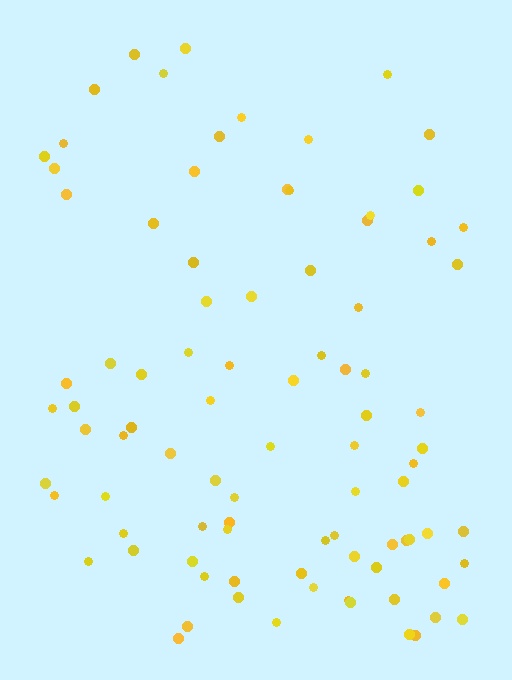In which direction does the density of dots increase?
From top to bottom, with the bottom side densest.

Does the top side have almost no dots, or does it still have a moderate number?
Still a moderate number, just noticeably fewer than the bottom.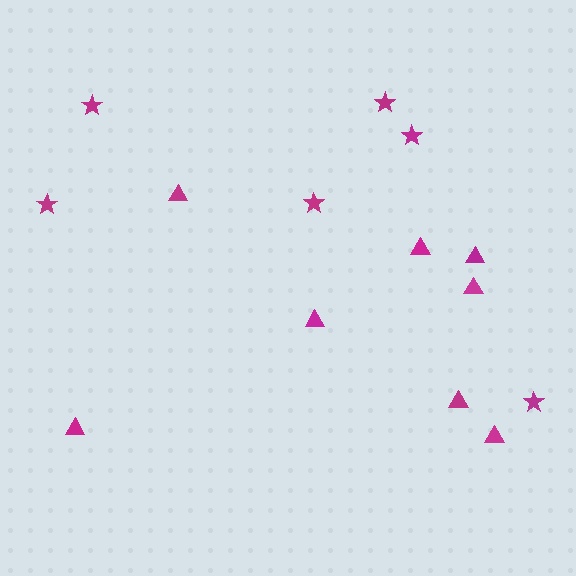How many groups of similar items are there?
There are 2 groups: one group of triangles (8) and one group of stars (6).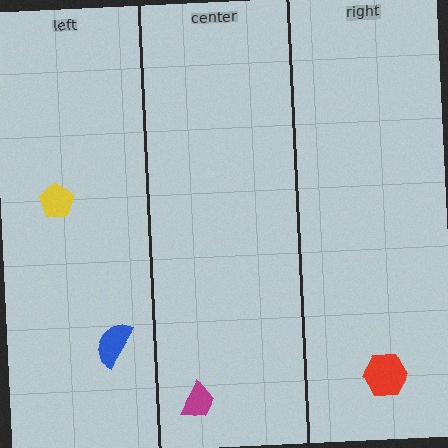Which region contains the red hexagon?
The right region.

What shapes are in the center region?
The magenta trapezoid.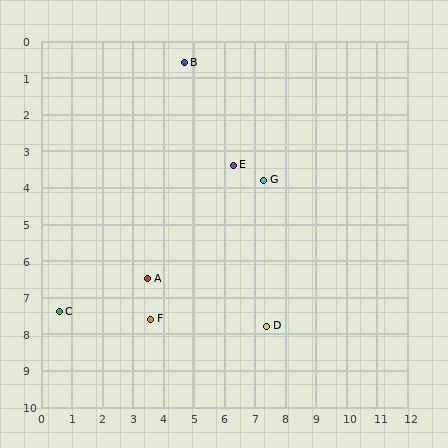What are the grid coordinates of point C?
Point C is at approximately (0.6, 7.4).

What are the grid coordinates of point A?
Point A is at approximately (3.5, 6.5).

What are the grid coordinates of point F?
Point F is at approximately (3.6, 7.6).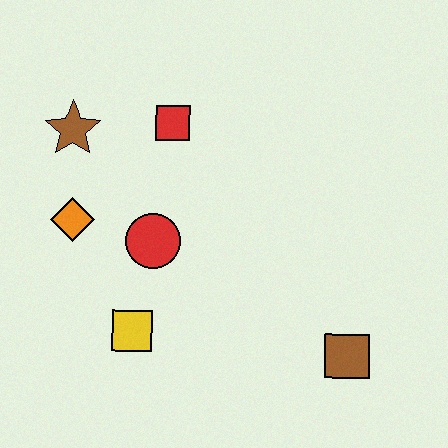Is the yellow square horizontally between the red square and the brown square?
No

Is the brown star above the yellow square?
Yes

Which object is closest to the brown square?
The yellow square is closest to the brown square.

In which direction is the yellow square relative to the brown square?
The yellow square is to the left of the brown square.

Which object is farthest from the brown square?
The brown star is farthest from the brown square.